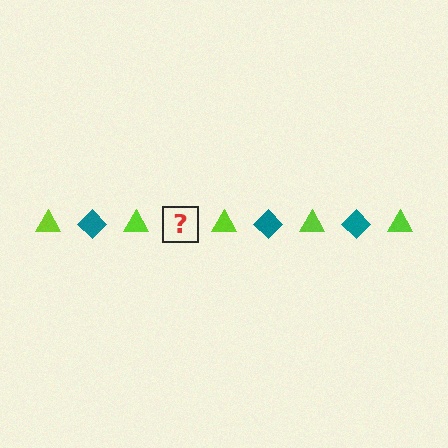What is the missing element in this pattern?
The missing element is a teal diamond.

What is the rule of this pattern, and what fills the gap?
The rule is that the pattern alternates between lime triangle and teal diamond. The gap should be filled with a teal diamond.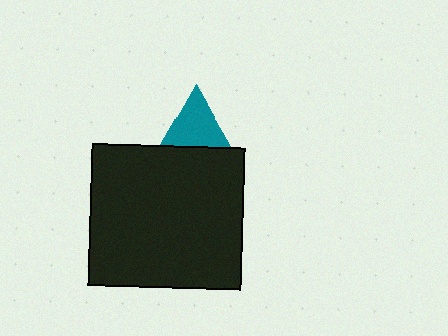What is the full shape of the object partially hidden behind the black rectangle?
The partially hidden object is a teal triangle.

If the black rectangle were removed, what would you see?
You would see the complete teal triangle.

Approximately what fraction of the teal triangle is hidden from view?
Roughly 43% of the teal triangle is hidden behind the black rectangle.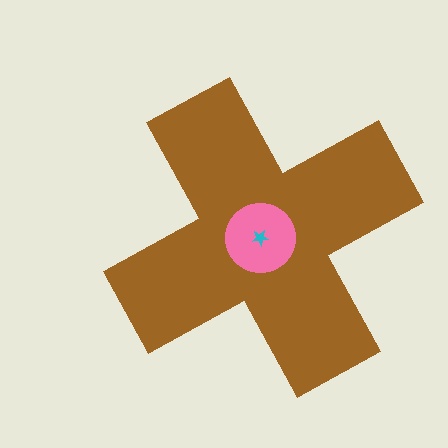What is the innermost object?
The cyan star.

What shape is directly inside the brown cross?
The pink circle.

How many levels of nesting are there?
3.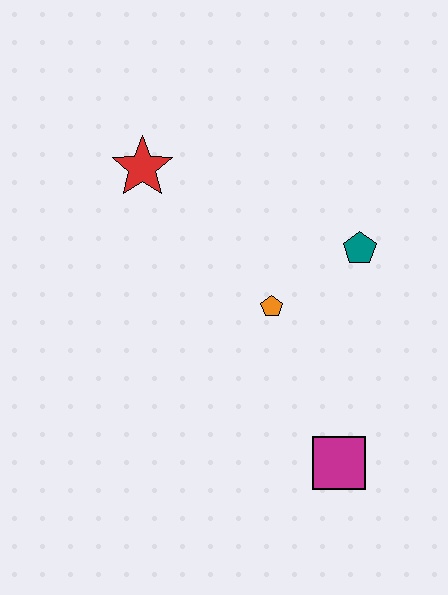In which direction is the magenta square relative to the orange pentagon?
The magenta square is below the orange pentagon.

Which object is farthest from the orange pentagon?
The red star is farthest from the orange pentagon.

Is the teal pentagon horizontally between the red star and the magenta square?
No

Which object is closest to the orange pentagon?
The teal pentagon is closest to the orange pentagon.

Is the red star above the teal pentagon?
Yes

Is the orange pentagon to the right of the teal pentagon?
No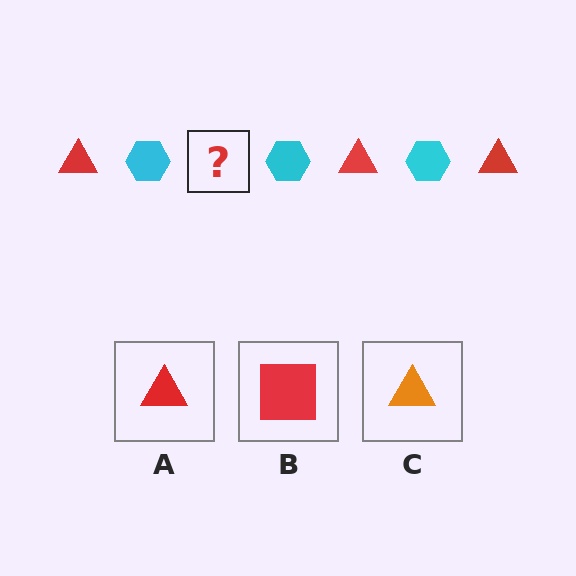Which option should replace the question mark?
Option A.